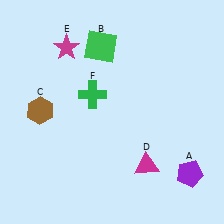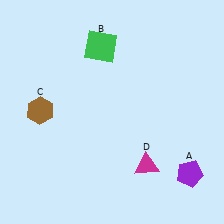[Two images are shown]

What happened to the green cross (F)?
The green cross (F) was removed in Image 2. It was in the top-left area of Image 1.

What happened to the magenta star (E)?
The magenta star (E) was removed in Image 2. It was in the top-left area of Image 1.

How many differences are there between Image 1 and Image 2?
There are 2 differences between the two images.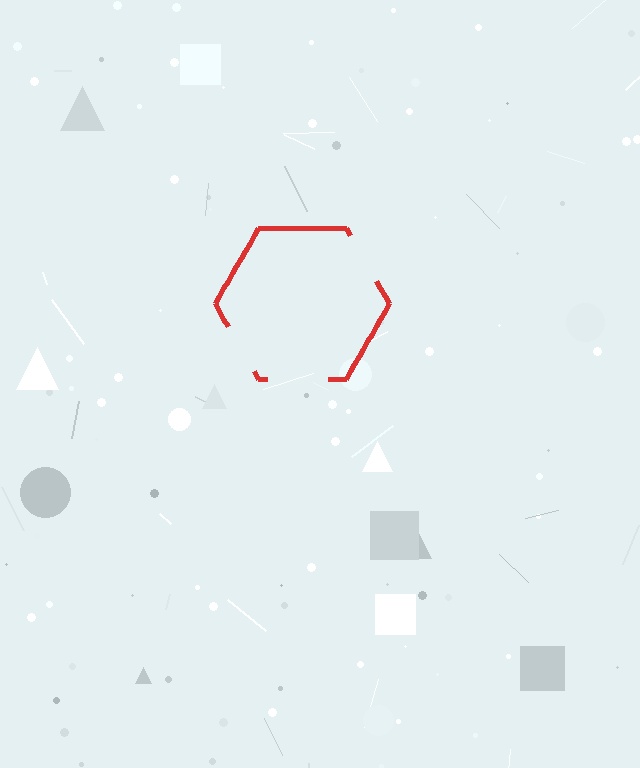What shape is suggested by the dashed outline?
The dashed outline suggests a hexagon.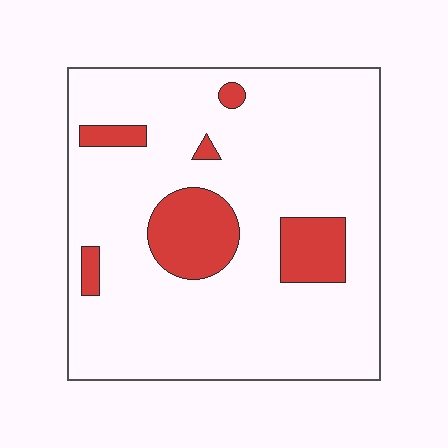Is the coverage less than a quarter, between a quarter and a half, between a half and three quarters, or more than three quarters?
Less than a quarter.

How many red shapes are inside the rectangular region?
6.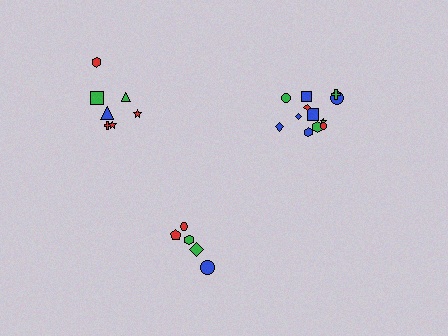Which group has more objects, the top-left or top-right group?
The top-right group.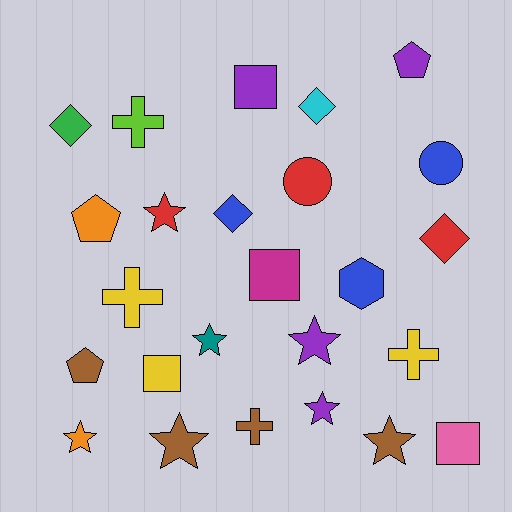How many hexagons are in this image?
There is 1 hexagon.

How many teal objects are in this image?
There is 1 teal object.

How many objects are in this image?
There are 25 objects.